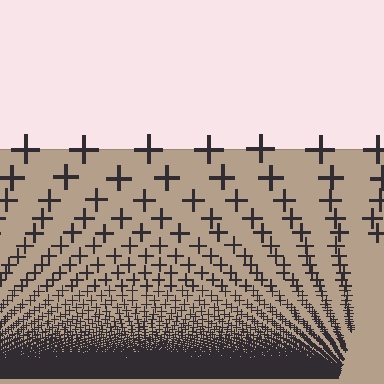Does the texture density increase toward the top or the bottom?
Density increases toward the bottom.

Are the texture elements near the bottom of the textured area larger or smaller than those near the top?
Smaller. The gradient is inverted — elements near the bottom are smaller and denser.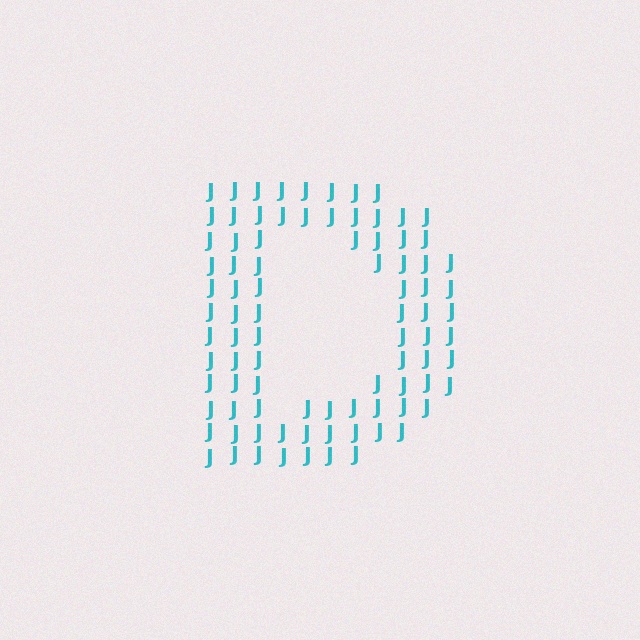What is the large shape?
The large shape is the letter D.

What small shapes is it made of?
It is made of small letter J's.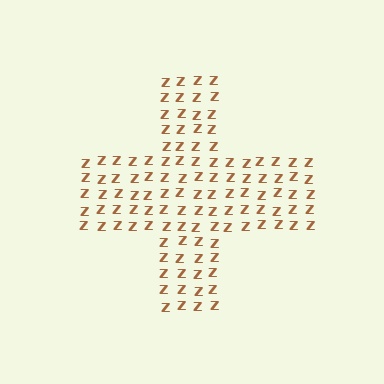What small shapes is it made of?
It is made of small letter Z's.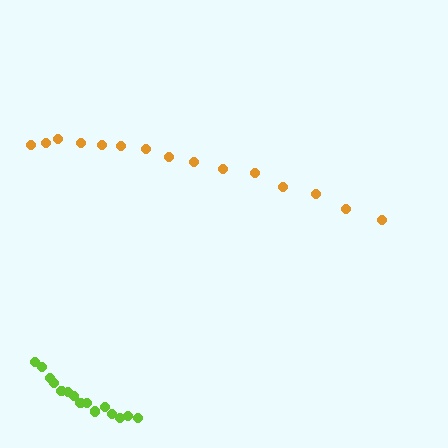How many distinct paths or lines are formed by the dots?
There are 2 distinct paths.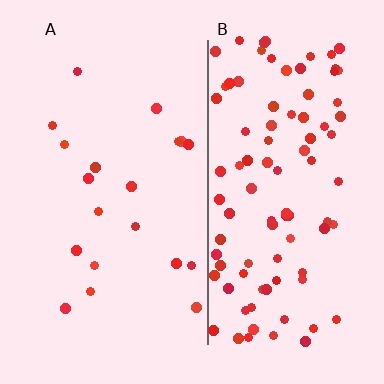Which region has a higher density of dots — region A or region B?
B (the right).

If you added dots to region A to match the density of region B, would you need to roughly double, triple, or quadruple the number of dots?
Approximately quadruple.